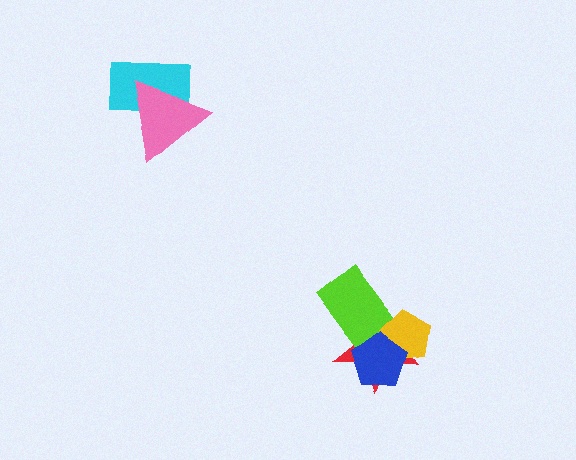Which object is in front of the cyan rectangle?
The pink triangle is in front of the cyan rectangle.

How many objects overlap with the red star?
3 objects overlap with the red star.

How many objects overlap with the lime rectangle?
3 objects overlap with the lime rectangle.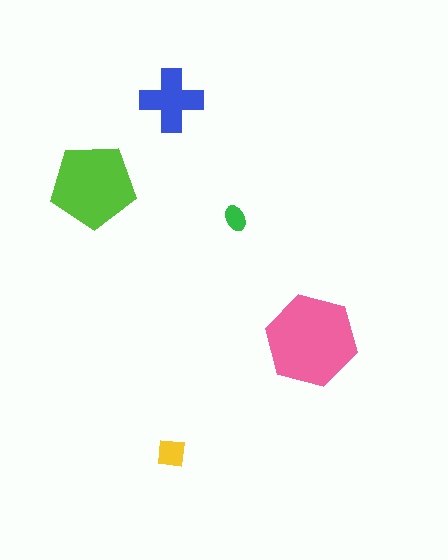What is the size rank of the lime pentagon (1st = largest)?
2nd.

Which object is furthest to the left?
The lime pentagon is leftmost.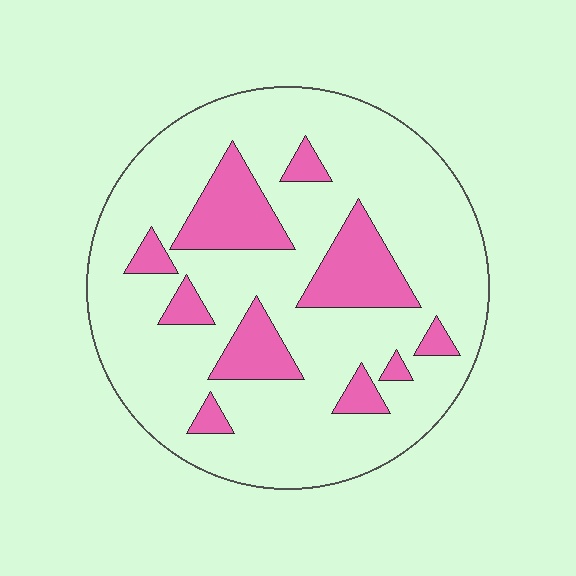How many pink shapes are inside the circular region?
10.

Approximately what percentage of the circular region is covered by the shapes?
Approximately 20%.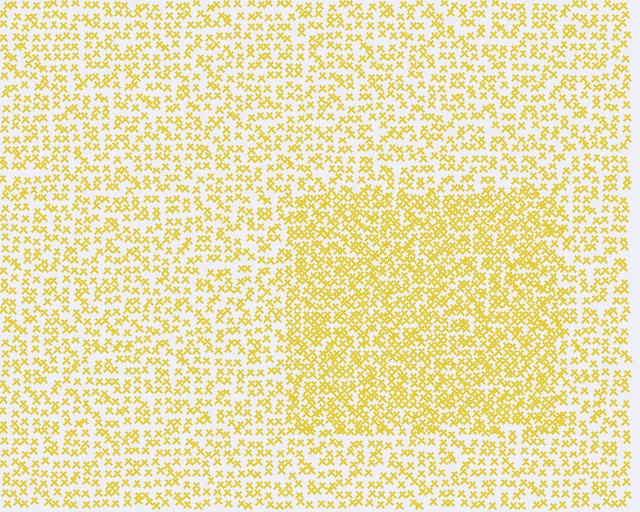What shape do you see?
I see a rectangle.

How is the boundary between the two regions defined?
The boundary is defined by a change in element density (approximately 1.7x ratio). All elements are the same color, size, and shape.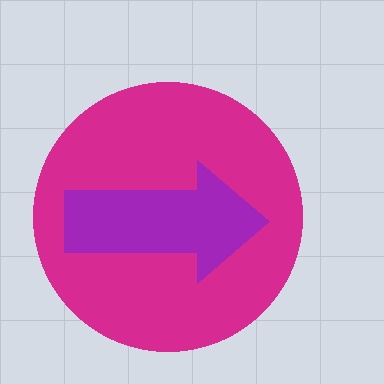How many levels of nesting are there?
2.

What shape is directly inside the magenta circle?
The purple arrow.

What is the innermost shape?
The purple arrow.